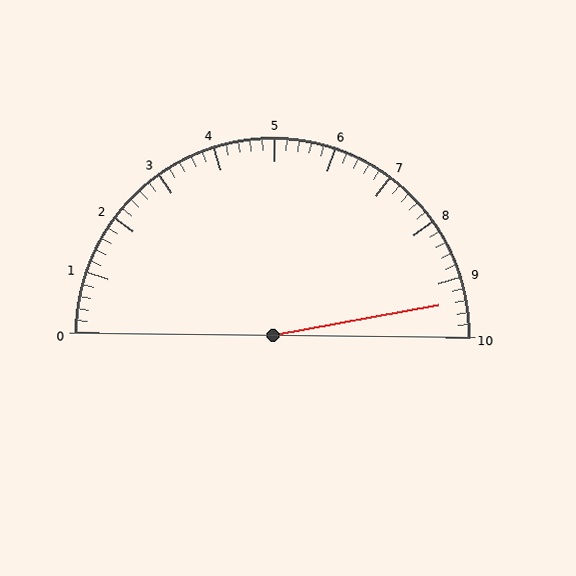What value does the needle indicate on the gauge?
The needle indicates approximately 9.4.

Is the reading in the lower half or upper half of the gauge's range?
The reading is in the upper half of the range (0 to 10).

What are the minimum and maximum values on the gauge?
The gauge ranges from 0 to 10.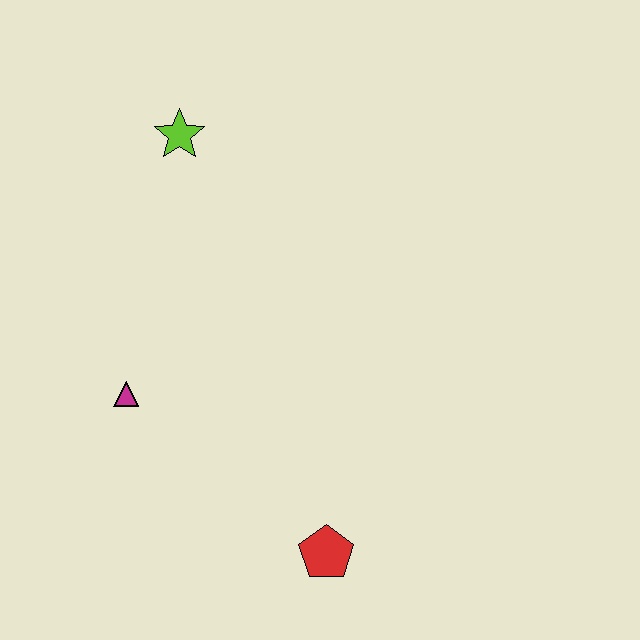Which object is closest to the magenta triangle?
The red pentagon is closest to the magenta triangle.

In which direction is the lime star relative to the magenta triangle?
The lime star is above the magenta triangle.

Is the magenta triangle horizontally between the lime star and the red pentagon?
No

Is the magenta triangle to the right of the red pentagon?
No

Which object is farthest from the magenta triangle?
The lime star is farthest from the magenta triangle.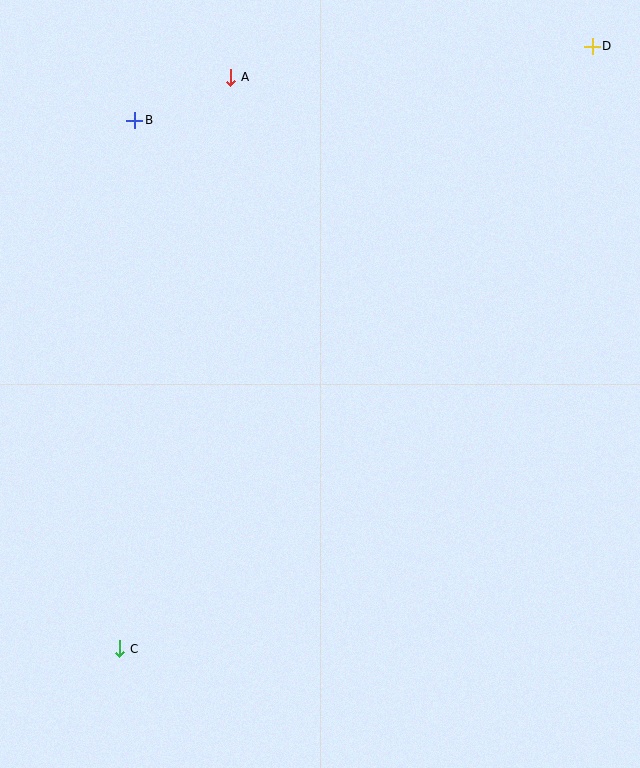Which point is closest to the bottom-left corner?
Point C is closest to the bottom-left corner.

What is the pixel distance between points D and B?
The distance between D and B is 464 pixels.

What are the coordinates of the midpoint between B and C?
The midpoint between B and C is at (127, 385).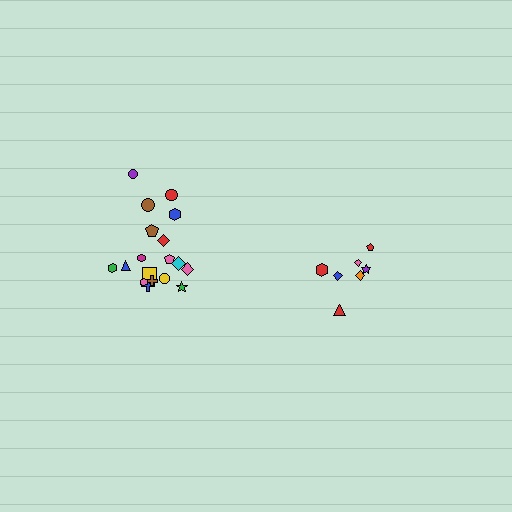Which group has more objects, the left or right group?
The left group.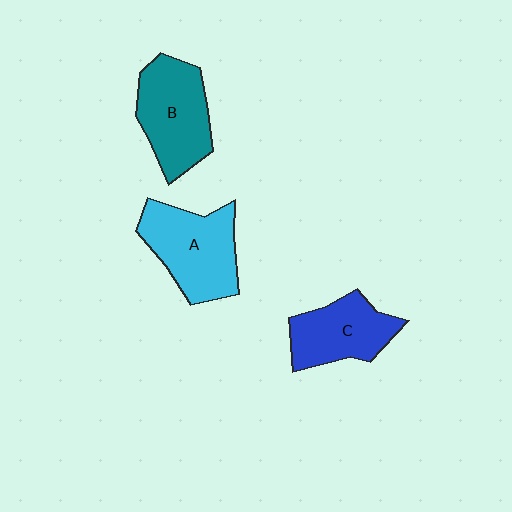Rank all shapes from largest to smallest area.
From largest to smallest: A (cyan), B (teal), C (blue).